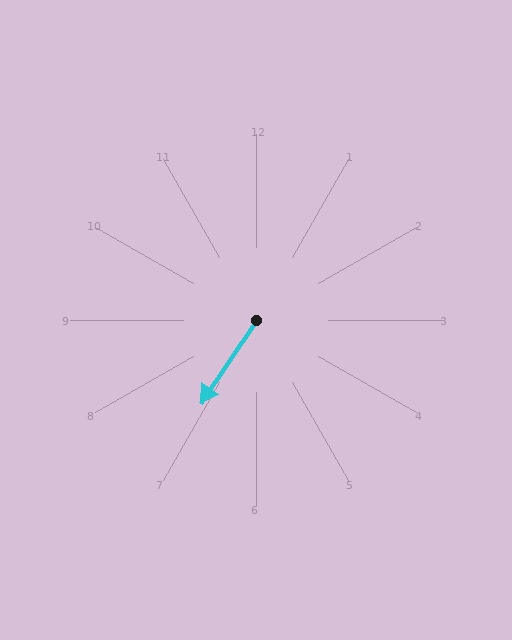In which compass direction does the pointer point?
Southwest.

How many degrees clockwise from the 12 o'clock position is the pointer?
Approximately 214 degrees.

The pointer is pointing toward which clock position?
Roughly 7 o'clock.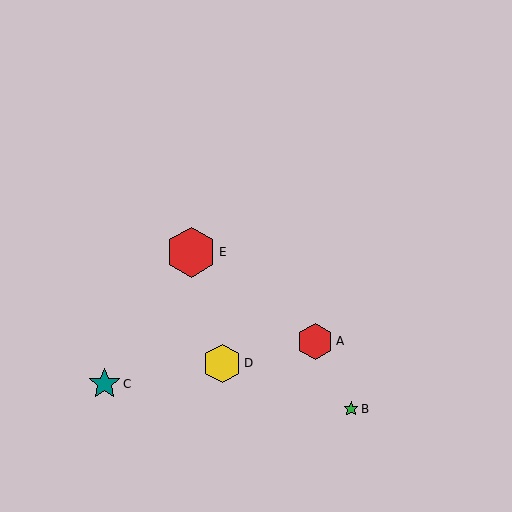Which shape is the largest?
The red hexagon (labeled E) is the largest.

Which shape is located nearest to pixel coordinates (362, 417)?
The green star (labeled B) at (351, 409) is nearest to that location.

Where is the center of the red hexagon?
The center of the red hexagon is at (315, 341).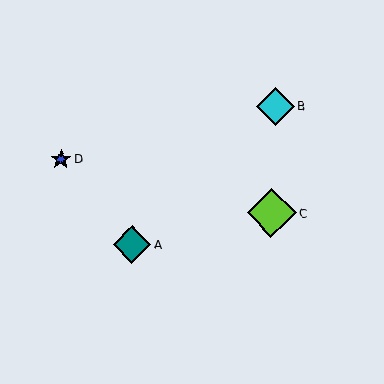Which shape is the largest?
The lime diamond (labeled C) is the largest.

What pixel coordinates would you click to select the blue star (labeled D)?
Click at (61, 160) to select the blue star D.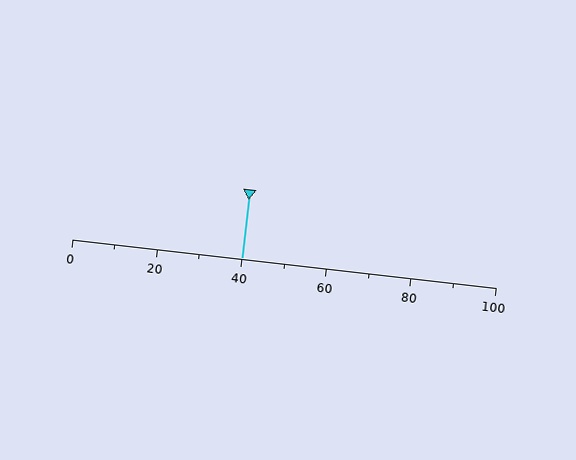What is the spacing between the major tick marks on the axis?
The major ticks are spaced 20 apart.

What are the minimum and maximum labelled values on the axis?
The axis runs from 0 to 100.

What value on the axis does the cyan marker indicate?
The marker indicates approximately 40.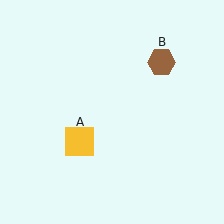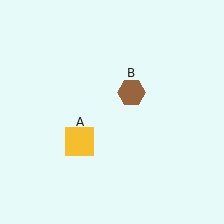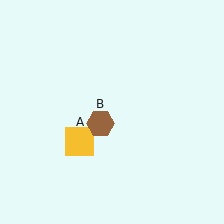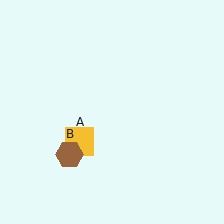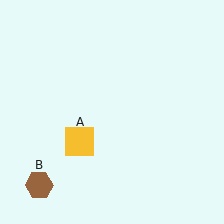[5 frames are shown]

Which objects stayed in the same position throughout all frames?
Yellow square (object A) remained stationary.